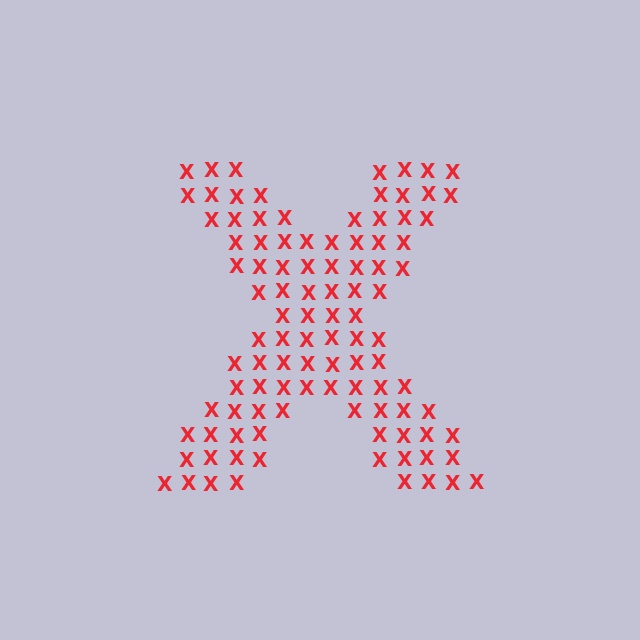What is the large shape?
The large shape is the letter X.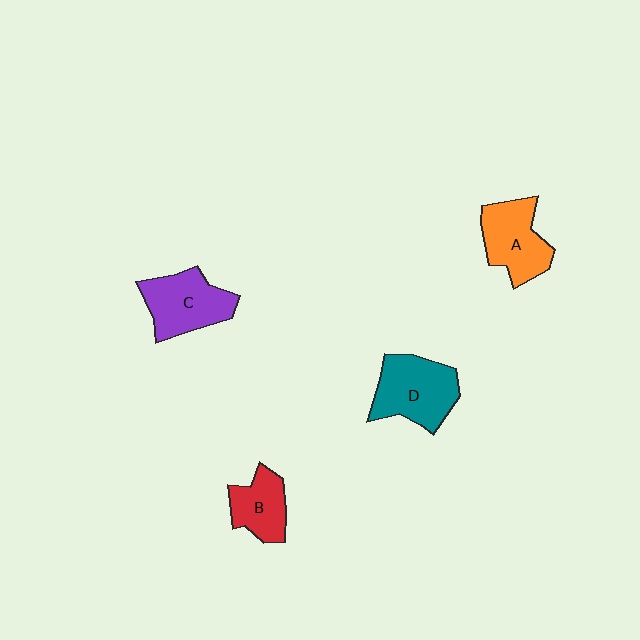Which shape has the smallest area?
Shape B (red).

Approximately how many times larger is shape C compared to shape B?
Approximately 1.4 times.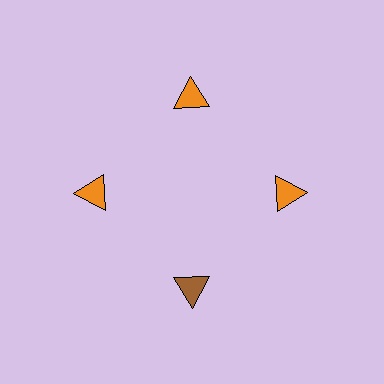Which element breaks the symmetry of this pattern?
The brown triangle at roughly the 6 o'clock position breaks the symmetry. All other shapes are orange triangles.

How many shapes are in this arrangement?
There are 4 shapes arranged in a ring pattern.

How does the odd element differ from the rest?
It has a different color: brown instead of orange.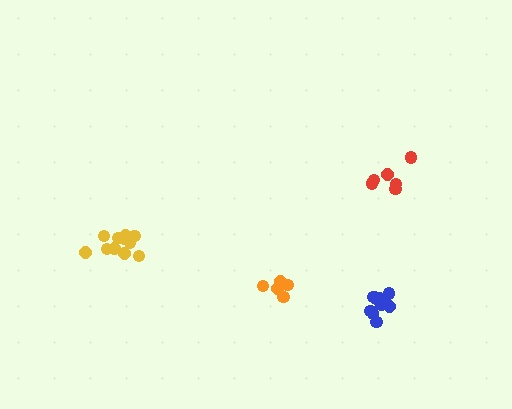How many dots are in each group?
Group 1: 5 dots, Group 2: 6 dots, Group 3: 11 dots, Group 4: 11 dots (33 total).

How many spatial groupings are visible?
There are 4 spatial groupings.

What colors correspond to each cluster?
The clusters are colored: orange, red, blue, yellow.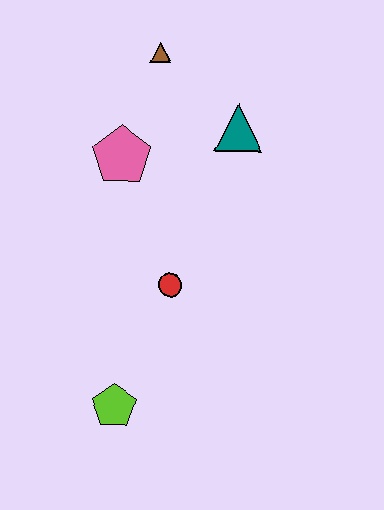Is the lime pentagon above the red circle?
No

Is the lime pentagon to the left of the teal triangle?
Yes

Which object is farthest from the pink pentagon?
The lime pentagon is farthest from the pink pentagon.